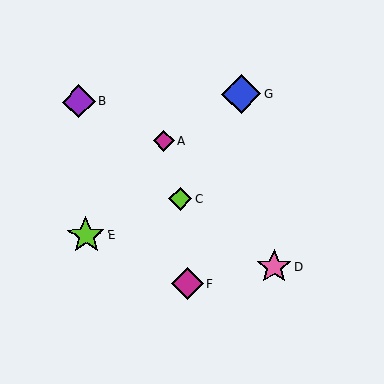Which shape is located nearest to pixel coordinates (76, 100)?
The purple diamond (labeled B) at (79, 102) is nearest to that location.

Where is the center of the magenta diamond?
The center of the magenta diamond is at (187, 284).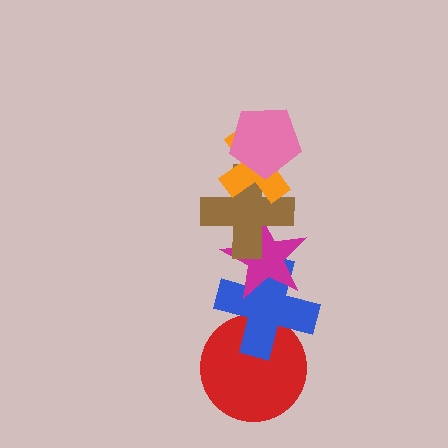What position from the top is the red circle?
The red circle is 6th from the top.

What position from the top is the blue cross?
The blue cross is 5th from the top.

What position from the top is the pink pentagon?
The pink pentagon is 1st from the top.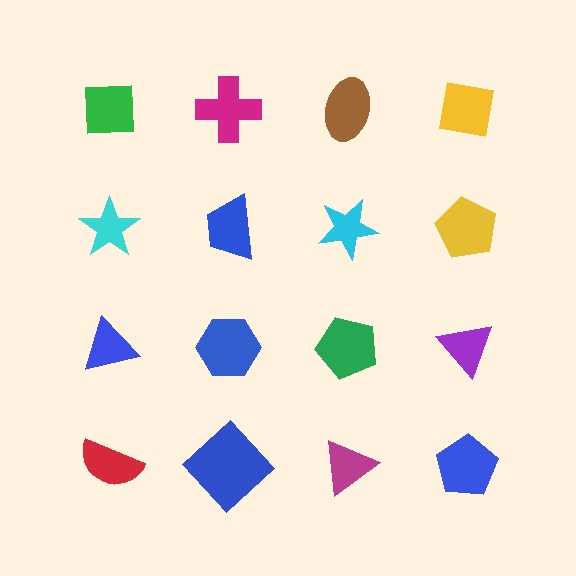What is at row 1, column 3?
A brown ellipse.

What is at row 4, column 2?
A blue diamond.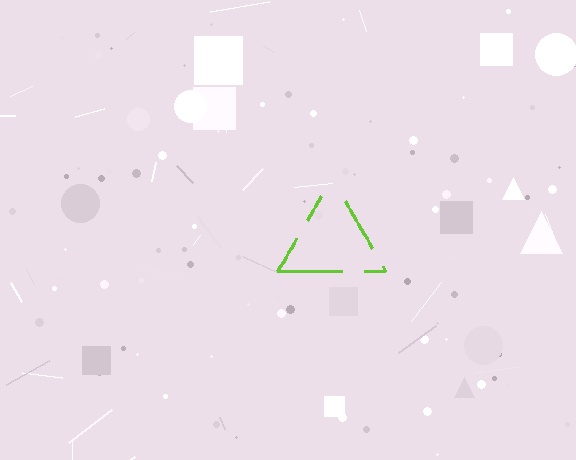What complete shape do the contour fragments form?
The contour fragments form a triangle.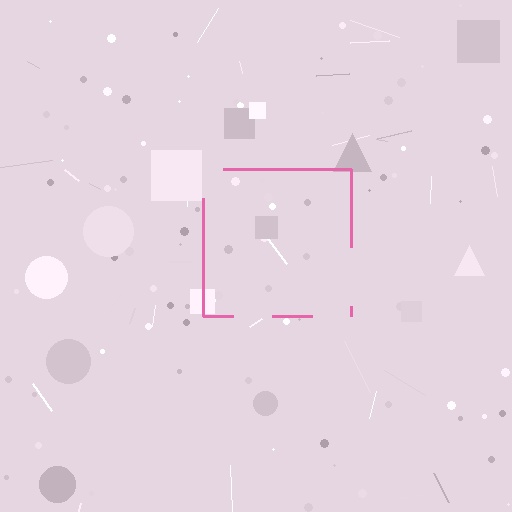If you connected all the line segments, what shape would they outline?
They would outline a square.